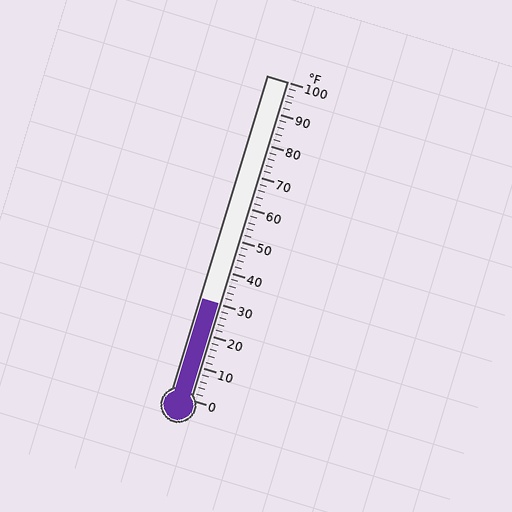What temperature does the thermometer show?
The thermometer shows approximately 30°F.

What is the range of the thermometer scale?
The thermometer scale ranges from 0°F to 100°F.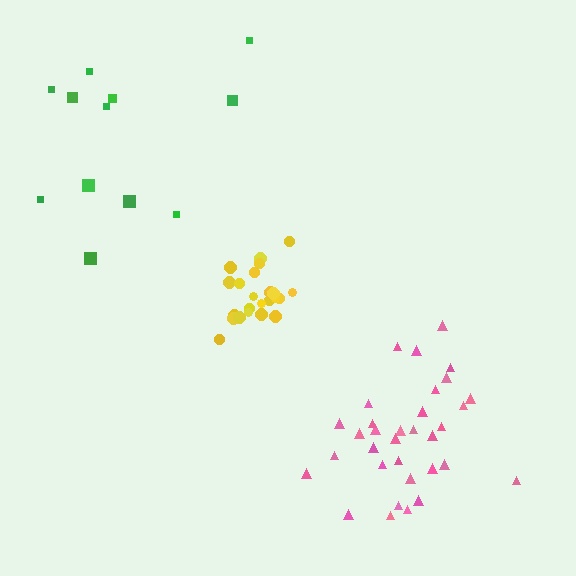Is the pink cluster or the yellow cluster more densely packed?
Yellow.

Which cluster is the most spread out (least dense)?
Green.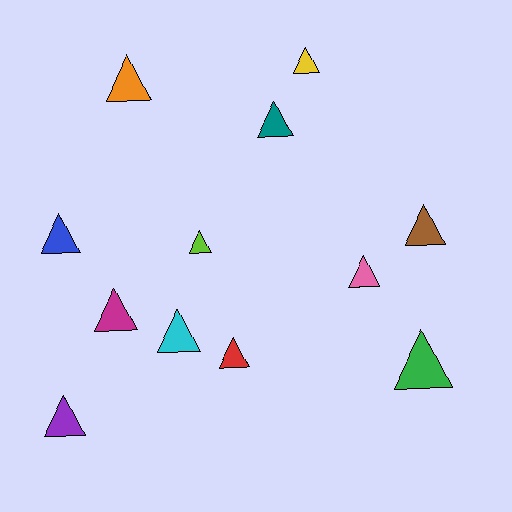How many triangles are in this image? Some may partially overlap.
There are 12 triangles.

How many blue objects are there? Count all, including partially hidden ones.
There is 1 blue object.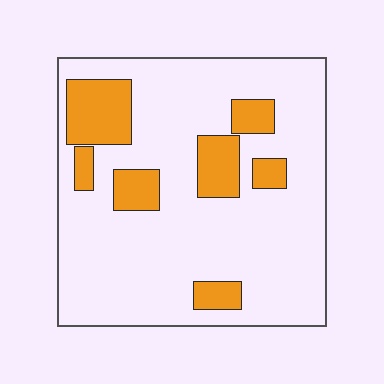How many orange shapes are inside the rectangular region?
7.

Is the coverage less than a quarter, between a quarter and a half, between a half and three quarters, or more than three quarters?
Less than a quarter.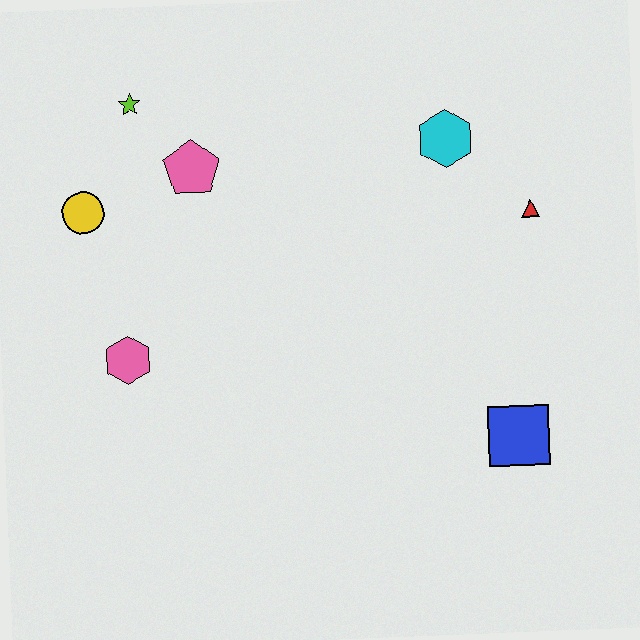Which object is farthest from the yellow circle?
The blue square is farthest from the yellow circle.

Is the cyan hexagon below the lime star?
Yes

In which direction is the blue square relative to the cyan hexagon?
The blue square is below the cyan hexagon.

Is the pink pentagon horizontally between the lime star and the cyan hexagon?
Yes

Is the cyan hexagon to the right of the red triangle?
No